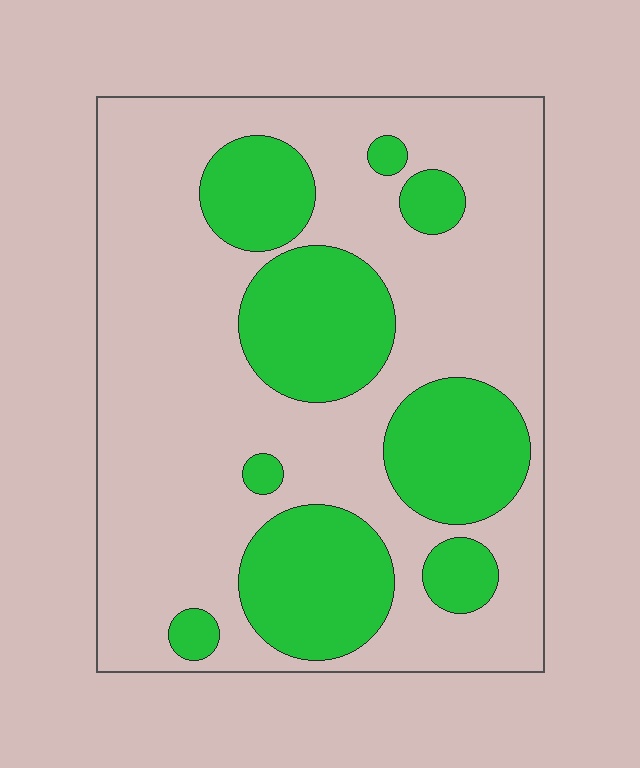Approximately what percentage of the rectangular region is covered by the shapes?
Approximately 30%.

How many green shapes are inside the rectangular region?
9.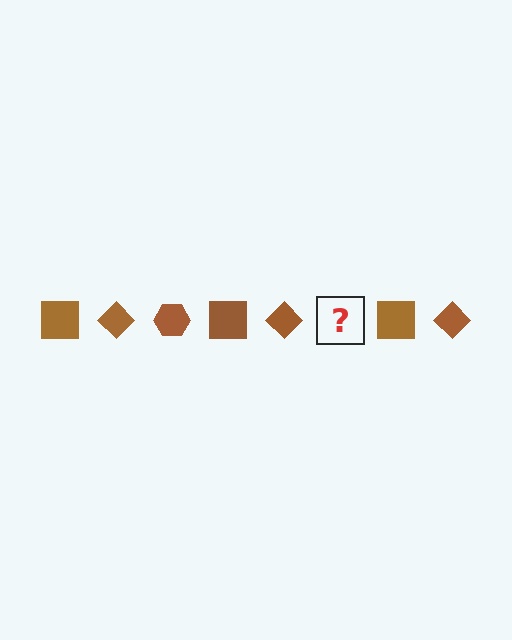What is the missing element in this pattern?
The missing element is a brown hexagon.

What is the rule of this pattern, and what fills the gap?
The rule is that the pattern cycles through square, diamond, hexagon shapes in brown. The gap should be filled with a brown hexagon.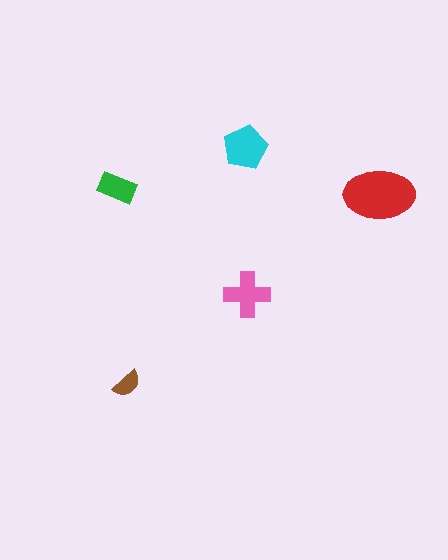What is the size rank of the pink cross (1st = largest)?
3rd.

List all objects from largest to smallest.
The red ellipse, the cyan pentagon, the pink cross, the green rectangle, the brown semicircle.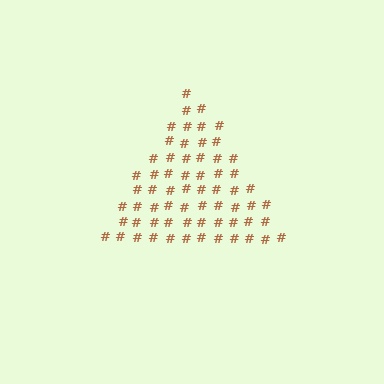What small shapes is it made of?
It is made of small hash symbols.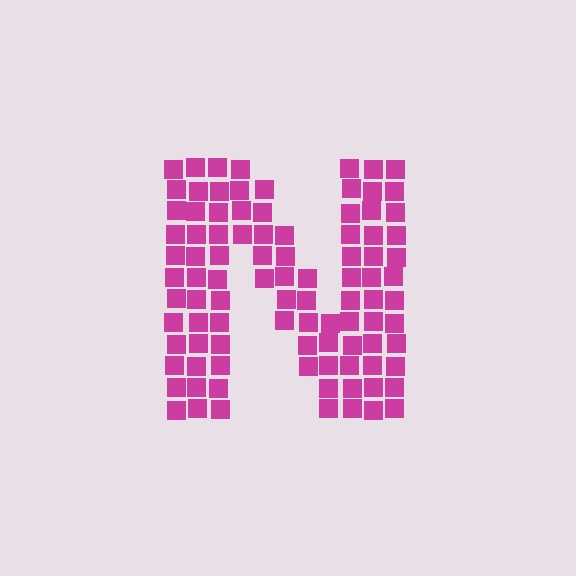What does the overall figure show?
The overall figure shows the letter N.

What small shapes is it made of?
It is made of small squares.